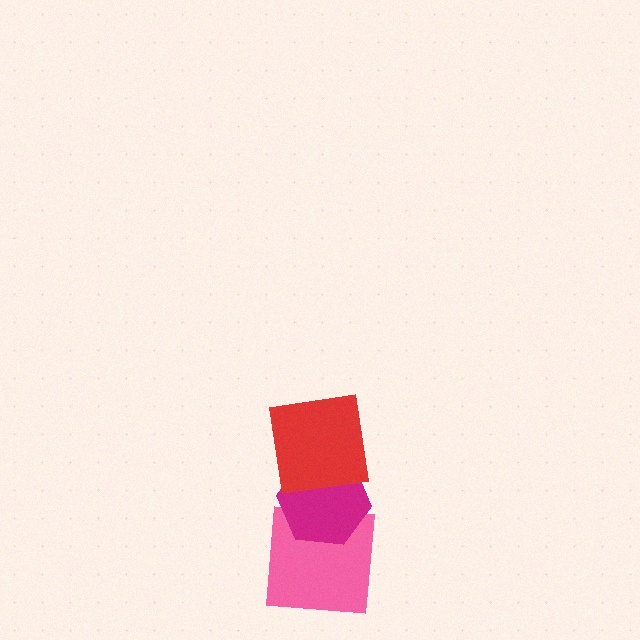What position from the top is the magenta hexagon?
The magenta hexagon is 2nd from the top.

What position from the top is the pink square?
The pink square is 3rd from the top.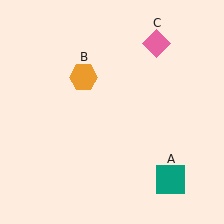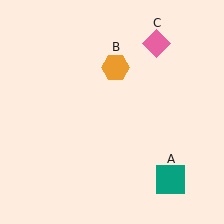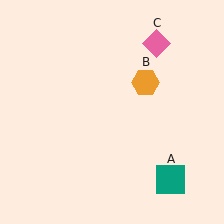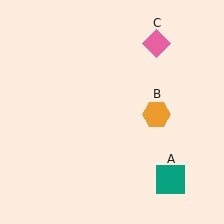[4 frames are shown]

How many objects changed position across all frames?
1 object changed position: orange hexagon (object B).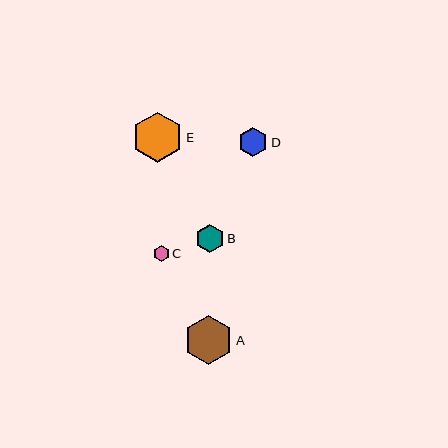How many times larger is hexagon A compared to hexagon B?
Hexagon A is approximately 1.7 times the size of hexagon B.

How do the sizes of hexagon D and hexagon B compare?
Hexagon D and hexagon B are approximately the same size.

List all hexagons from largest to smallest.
From largest to smallest: E, A, D, B, C.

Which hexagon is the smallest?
Hexagon C is the smallest with a size of approximately 16 pixels.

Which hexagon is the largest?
Hexagon E is the largest with a size of approximately 50 pixels.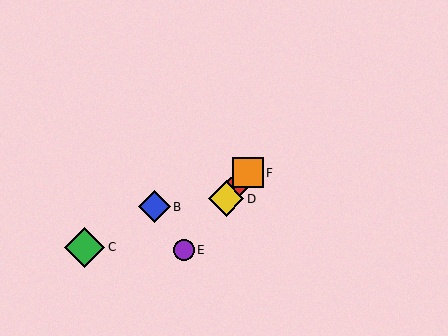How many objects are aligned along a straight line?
4 objects (A, D, E, F) are aligned along a straight line.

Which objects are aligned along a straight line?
Objects A, D, E, F are aligned along a straight line.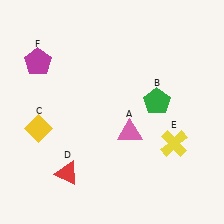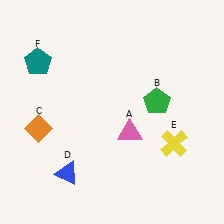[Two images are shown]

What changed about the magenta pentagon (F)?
In Image 1, F is magenta. In Image 2, it changed to teal.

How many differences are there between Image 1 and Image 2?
There are 3 differences between the two images.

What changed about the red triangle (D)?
In Image 1, D is red. In Image 2, it changed to blue.